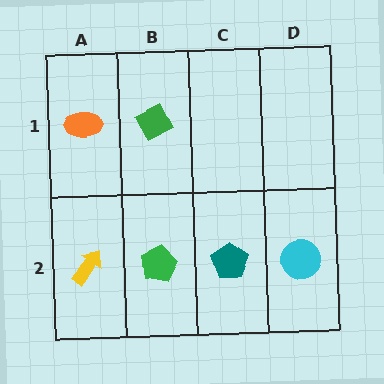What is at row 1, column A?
An orange ellipse.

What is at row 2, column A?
A yellow arrow.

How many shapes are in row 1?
2 shapes.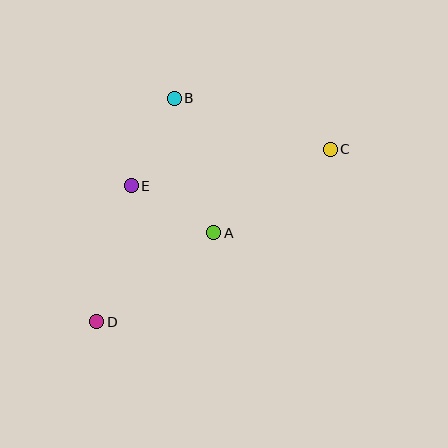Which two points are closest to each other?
Points A and E are closest to each other.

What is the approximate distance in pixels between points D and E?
The distance between D and E is approximately 141 pixels.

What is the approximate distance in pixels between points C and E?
The distance between C and E is approximately 202 pixels.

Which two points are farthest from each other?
Points C and D are farthest from each other.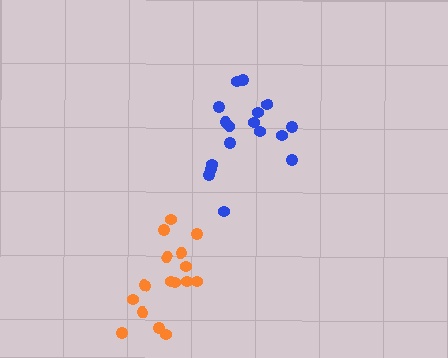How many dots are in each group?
Group 1: 17 dots, Group 2: 17 dots (34 total).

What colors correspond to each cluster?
The clusters are colored: blue, orange.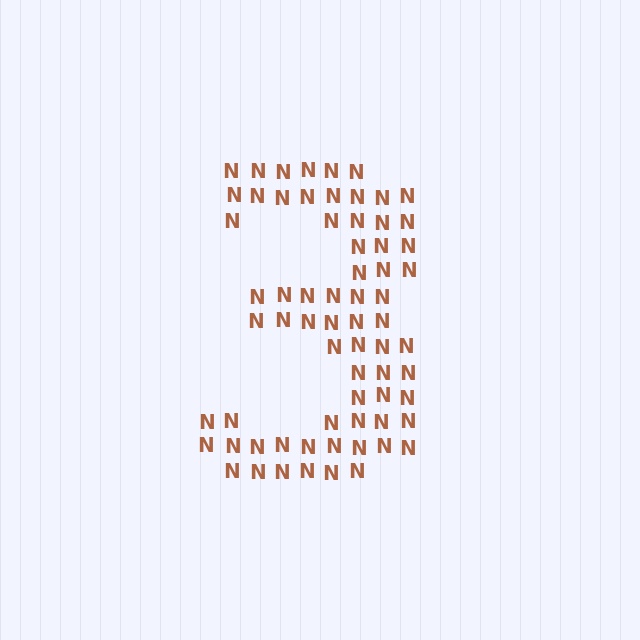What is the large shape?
The large shape is the digit 3.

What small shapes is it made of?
It is made of small letter N's.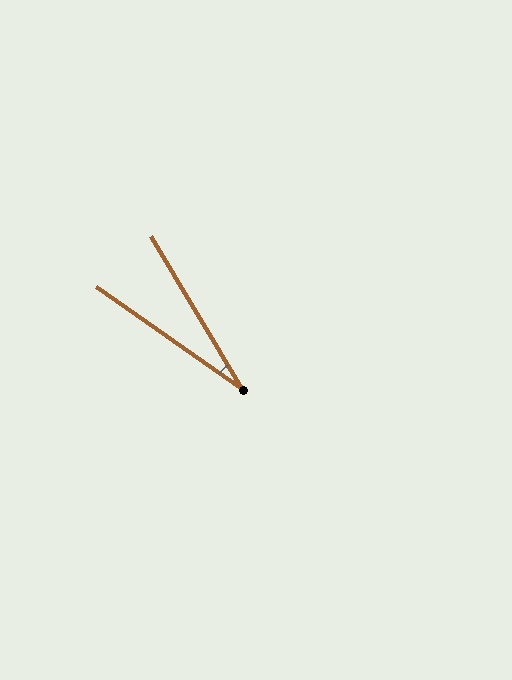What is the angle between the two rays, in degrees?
Approximately 24 degrees.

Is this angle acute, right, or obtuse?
It is acute.